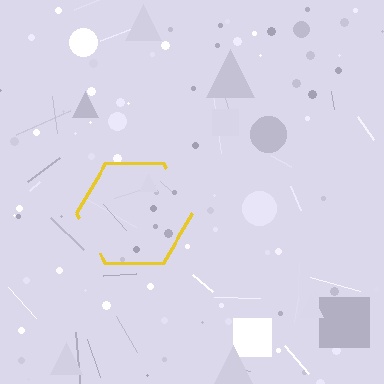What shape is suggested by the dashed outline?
The dashed outline suggests a hexagon.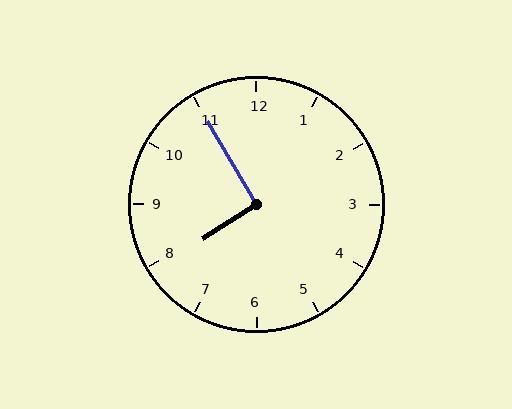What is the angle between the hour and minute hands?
Approximately 92 degrees.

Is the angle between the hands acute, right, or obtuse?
It is right.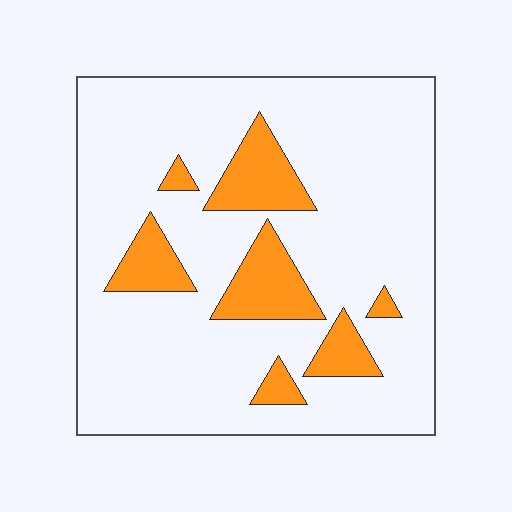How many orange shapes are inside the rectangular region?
7.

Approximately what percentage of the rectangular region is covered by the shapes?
Approximately 15%.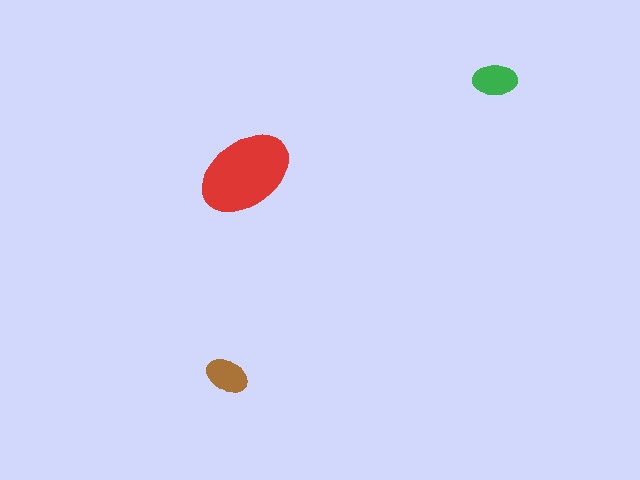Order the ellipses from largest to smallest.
the red one, the green one, the brown one.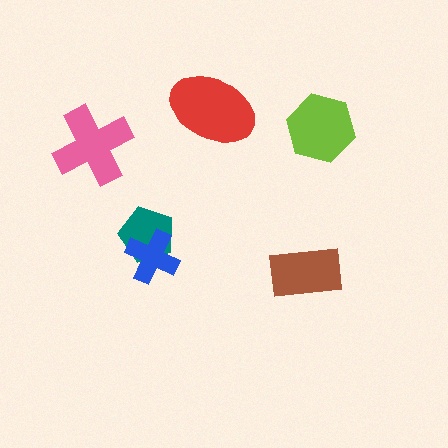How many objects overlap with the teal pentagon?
1 object overlaps with the teal pentagon.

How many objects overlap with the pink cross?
0 objects overlap with the pink cross.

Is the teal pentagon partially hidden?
Yes, it is partially covered by another shape.